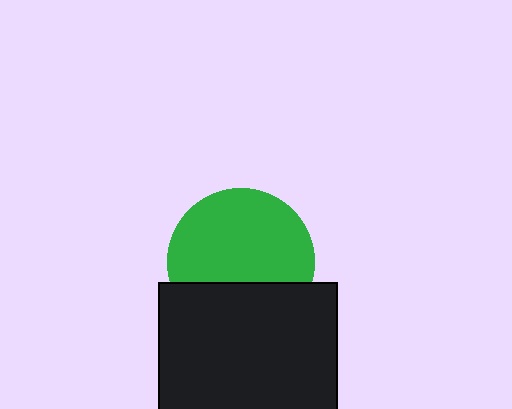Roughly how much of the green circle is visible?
Most of it is visible (roughly 67%).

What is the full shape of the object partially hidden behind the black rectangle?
The partially hidden object is a green circle.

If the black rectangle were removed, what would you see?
You would see the complete green circle.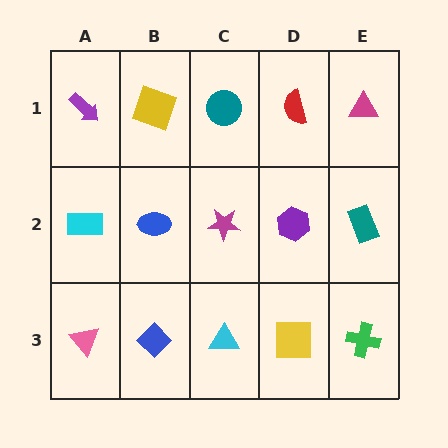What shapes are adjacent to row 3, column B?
A blue ellipse (row 2, column B), a pink triangle (row 3, column A), a cyan triangle (row 3, column C).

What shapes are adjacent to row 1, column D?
A purple hexagon (row 2, column D), a teal circle (row 1, column C), a magenta triangle (row 1, column E).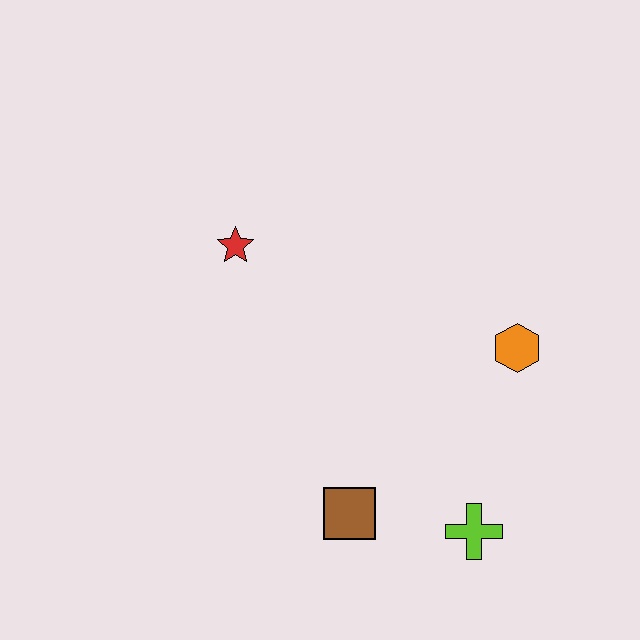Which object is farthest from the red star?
The lime cross is farthest from the red star.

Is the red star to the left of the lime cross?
Yes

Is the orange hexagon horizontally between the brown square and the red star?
No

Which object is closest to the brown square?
The lime cross is closest to the brown square.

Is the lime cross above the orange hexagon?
No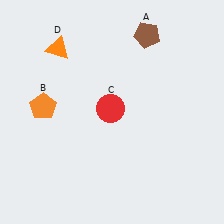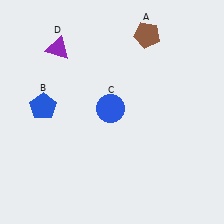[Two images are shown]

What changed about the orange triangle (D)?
In Image 1, D is orange. In Image 2, it changed to purple.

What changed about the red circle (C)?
In Image 1, C is red. In Image 2, it changed to blue.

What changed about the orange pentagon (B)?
In Image 1, B is orange. In Image 2, it changed to blue.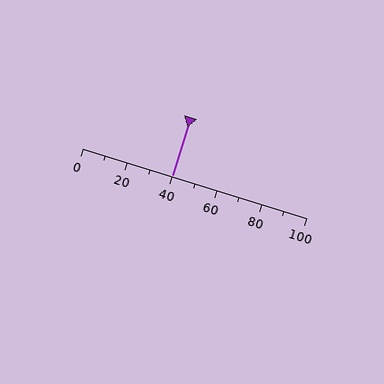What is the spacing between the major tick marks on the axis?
The major ticks are spaced 20 apart.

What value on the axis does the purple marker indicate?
The marker indicates approximately 40.